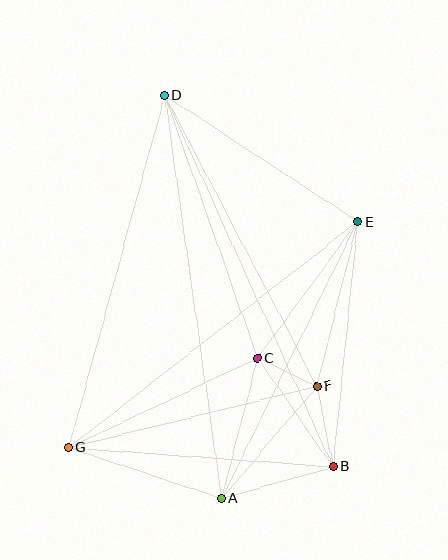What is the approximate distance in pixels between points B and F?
The distance between B and F is approximately 83 pixels.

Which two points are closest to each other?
Points C and F are closest to each other.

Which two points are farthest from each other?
Points B and D are farthest from each other.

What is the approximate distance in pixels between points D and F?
The distance between D and F is approximately 328 pixels.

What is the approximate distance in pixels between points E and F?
The distance between E and F is approximately 169 pixels.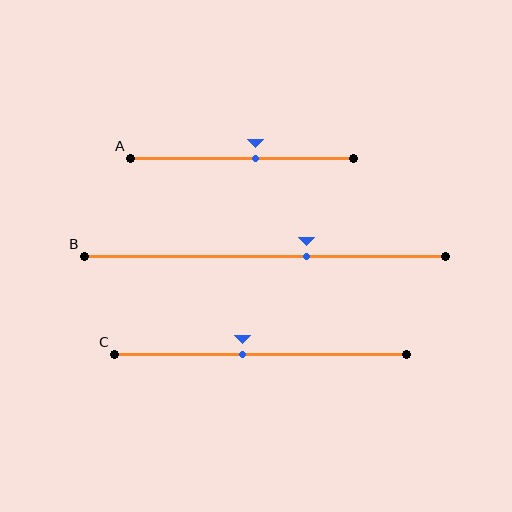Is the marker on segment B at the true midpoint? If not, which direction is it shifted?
No, the marker on segment B is shifted to the right by about 11% of the segment length.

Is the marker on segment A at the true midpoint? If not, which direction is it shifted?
No, the marker on segment A is shifted to the right by about 6% of the segment length.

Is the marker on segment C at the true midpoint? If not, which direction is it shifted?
No, the marker on segment C is shifted to the left by about 6% of the segment length.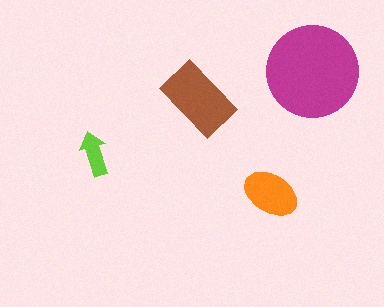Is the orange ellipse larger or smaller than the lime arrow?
Larger.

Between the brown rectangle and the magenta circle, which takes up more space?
The magenta circle.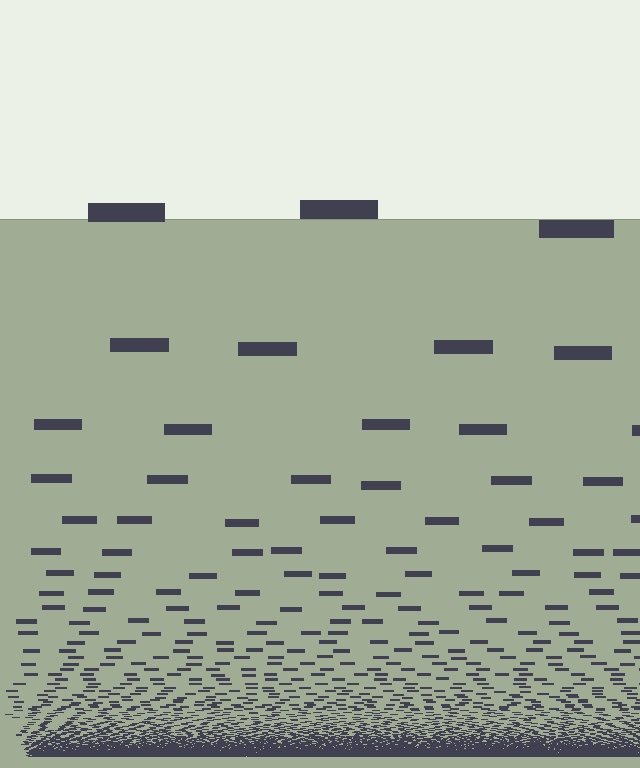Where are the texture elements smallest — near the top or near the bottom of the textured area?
Near the bottom.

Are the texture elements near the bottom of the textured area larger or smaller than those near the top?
Smaller. The gradient is inverted — elements near the bottom are smaller and denser.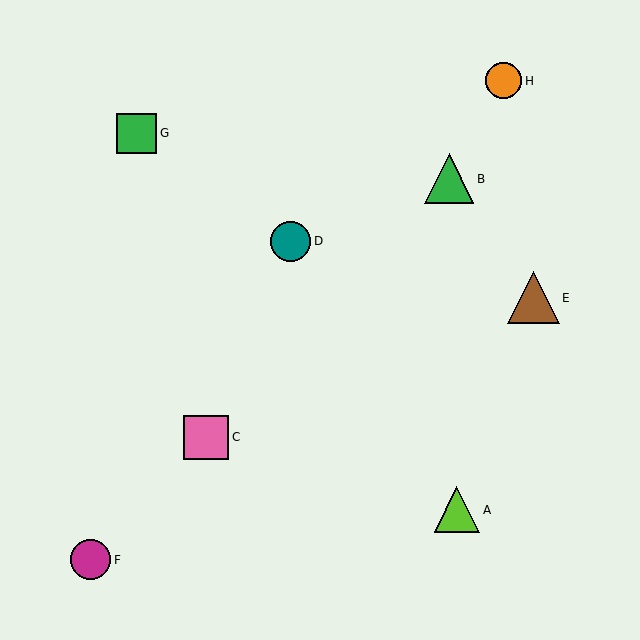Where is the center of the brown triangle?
The center of the brown triangle is at (533, 298).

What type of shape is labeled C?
Shape C is a pink square.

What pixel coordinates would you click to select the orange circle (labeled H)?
Click at (504, 81) to select the orange circle H.